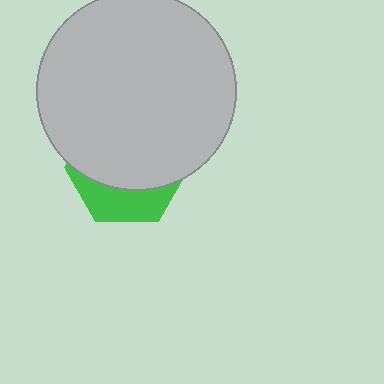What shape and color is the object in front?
The object in front is a light gray circle.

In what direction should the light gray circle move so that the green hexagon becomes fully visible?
The light gray circle should move up. That is the shortest direction to clear the overlap and leave the green hexagon fully visible.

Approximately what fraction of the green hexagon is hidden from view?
Roughly 69% of the green hexagon is hidden behind the light gray circle.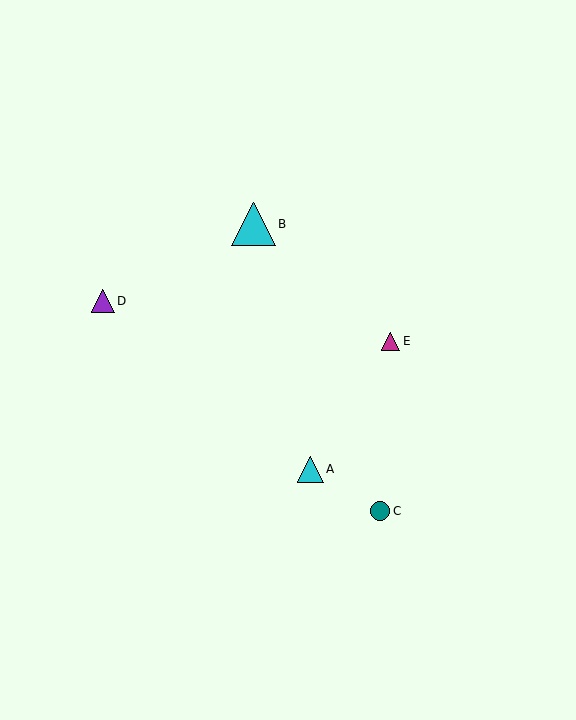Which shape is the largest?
The cyan triangle (labeled B) is the largest.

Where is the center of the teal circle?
The center of the teal circle is at (380, 511).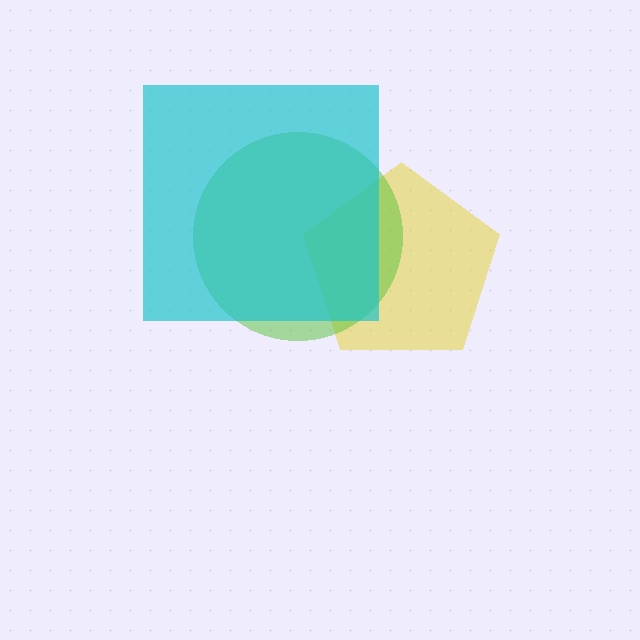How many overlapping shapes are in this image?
There are 3 overlapping shapes in the image.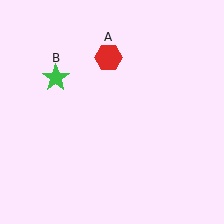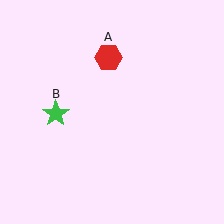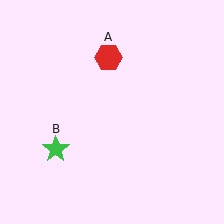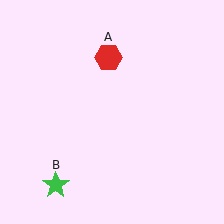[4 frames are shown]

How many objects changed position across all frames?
1 object changed position: green star (object B).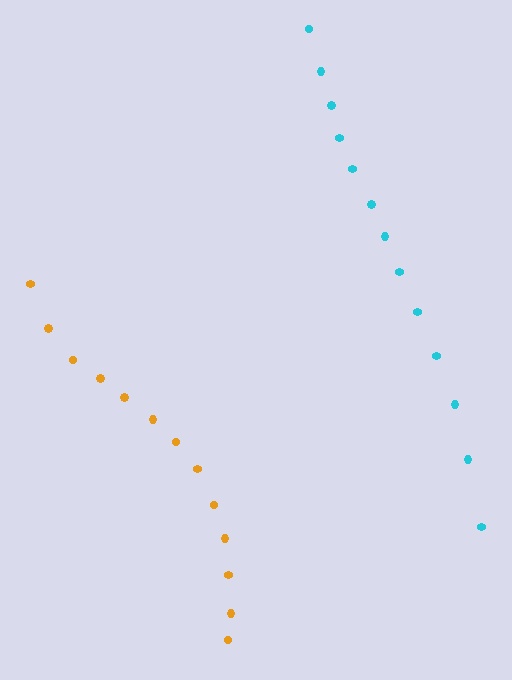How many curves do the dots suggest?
There are 2 distinct paths.